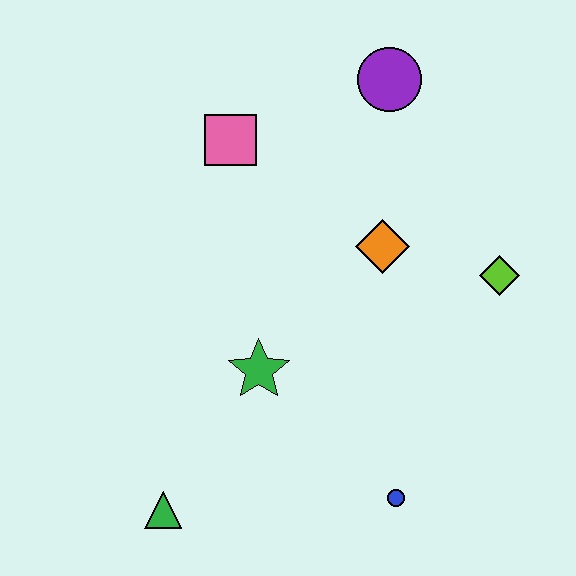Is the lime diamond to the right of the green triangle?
Yes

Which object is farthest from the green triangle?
The purple circle is farthest from the green triangle.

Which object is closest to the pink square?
The purple circle is closest to the pink square.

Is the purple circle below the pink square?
No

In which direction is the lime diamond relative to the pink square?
The lime diamond is to the right of the pink square.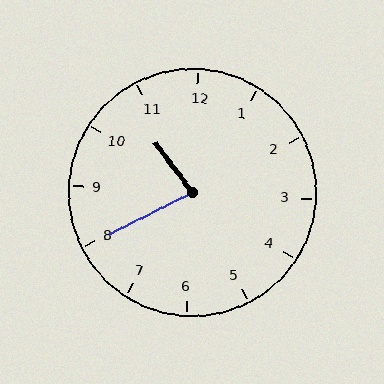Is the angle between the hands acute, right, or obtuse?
It is acute.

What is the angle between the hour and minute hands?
Approximately 80 degrees.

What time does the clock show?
10:40.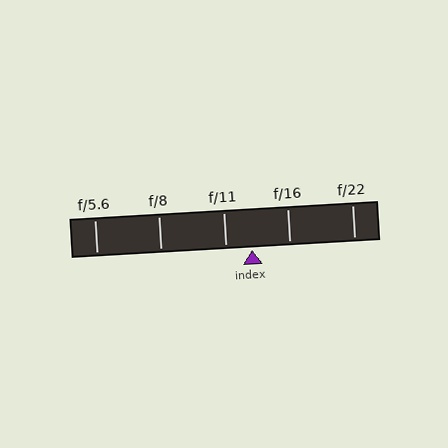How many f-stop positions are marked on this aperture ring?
There are 5 f-stop positions marked.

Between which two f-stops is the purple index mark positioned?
The index mark is between f/11 and f/16.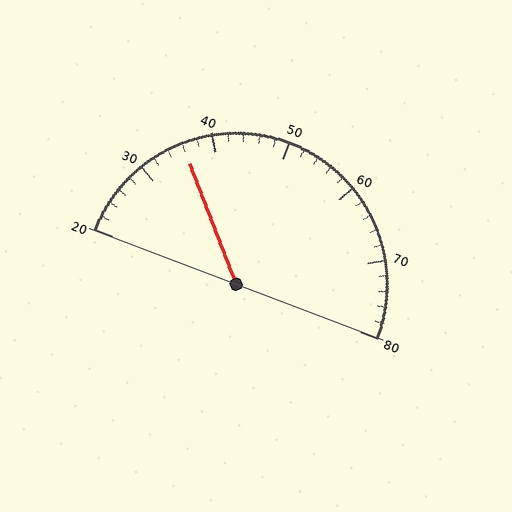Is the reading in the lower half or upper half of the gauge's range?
The reading is in the lower half of the range (20 to 80).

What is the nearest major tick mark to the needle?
The nearest major tick mark is 40.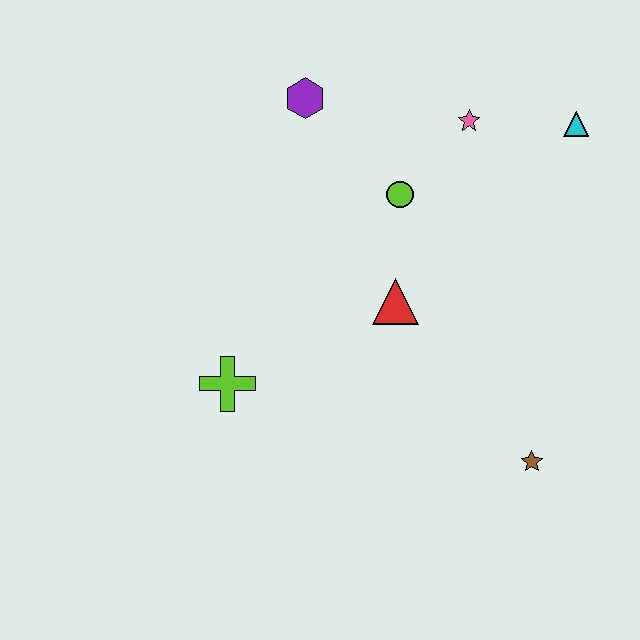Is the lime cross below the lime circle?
Yes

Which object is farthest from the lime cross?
The cyan triangle is farthest from the lime cross.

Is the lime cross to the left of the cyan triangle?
Yes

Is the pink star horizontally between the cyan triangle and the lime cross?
Yes